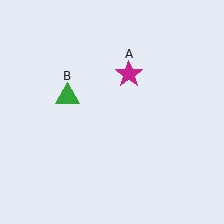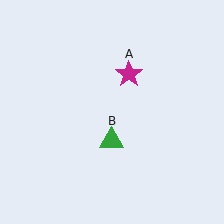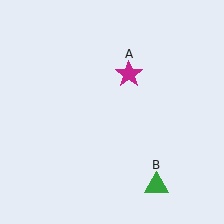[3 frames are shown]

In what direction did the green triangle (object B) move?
The green triangle (object B) moved down and to the right.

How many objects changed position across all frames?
1 object changed position: green triangle (object B).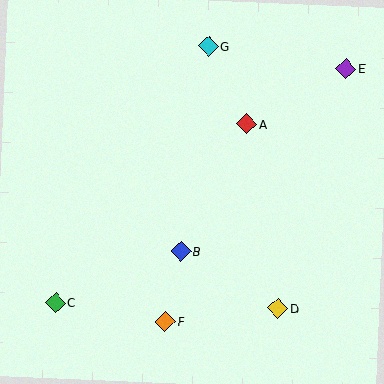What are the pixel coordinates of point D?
Point D is at (278, 309).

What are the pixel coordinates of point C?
Point C is at (56, 302).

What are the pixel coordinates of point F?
Point F is at (165, 321).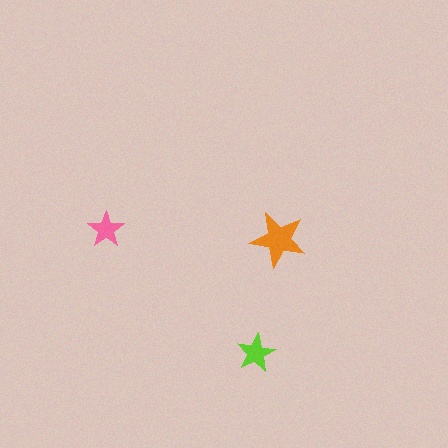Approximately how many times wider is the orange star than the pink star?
About 1.5 times wider.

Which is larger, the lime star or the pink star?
The lime one.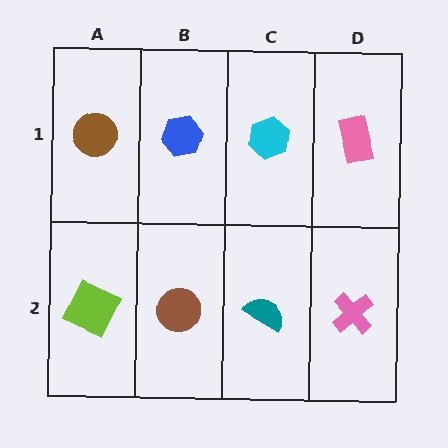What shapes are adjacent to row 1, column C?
A teal semicircle (row 2, column C), a blue hexagon (row 1, column B), a pink rectangle (row 1, column D).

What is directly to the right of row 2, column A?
A brown circle.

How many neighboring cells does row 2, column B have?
3.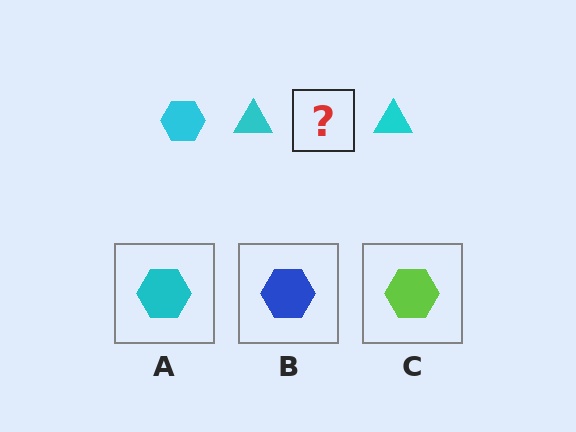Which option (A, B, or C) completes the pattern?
A.